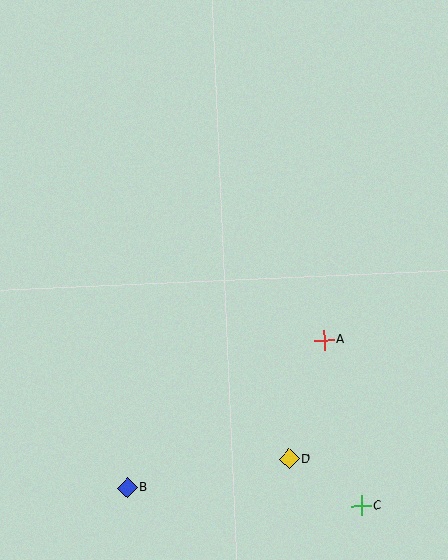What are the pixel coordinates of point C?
Point C is at (361, 506).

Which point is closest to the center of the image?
Point A at (324, 340) is closest to the center.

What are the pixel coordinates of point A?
Point A is at (324, 340).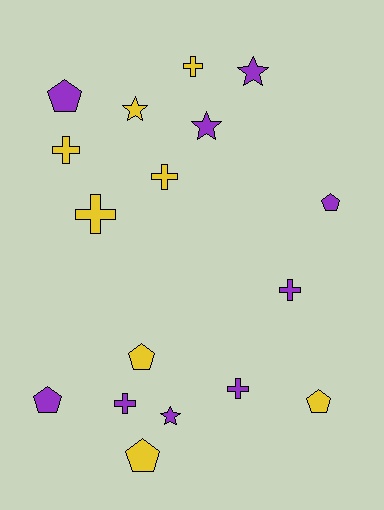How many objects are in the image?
There are 17 objects.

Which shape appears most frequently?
Cross, with 7 objects.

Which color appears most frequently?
Purple, with 9 objects.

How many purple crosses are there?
There are 3 purple crosses.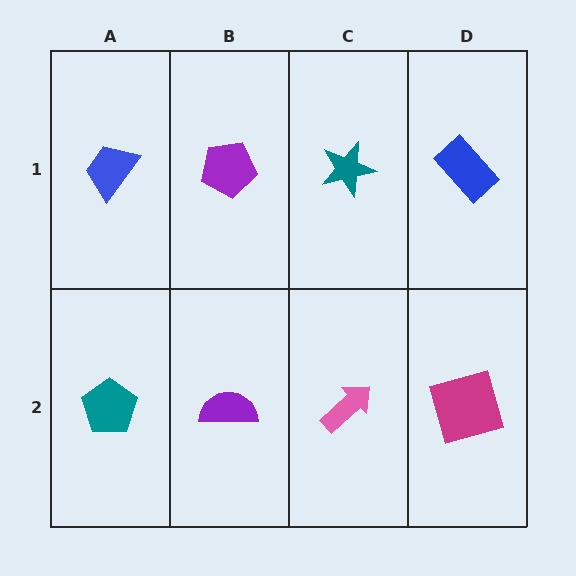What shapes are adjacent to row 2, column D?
A blue rectangle (row 1, column D), a pink arrow (row 2, column C).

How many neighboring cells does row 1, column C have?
3.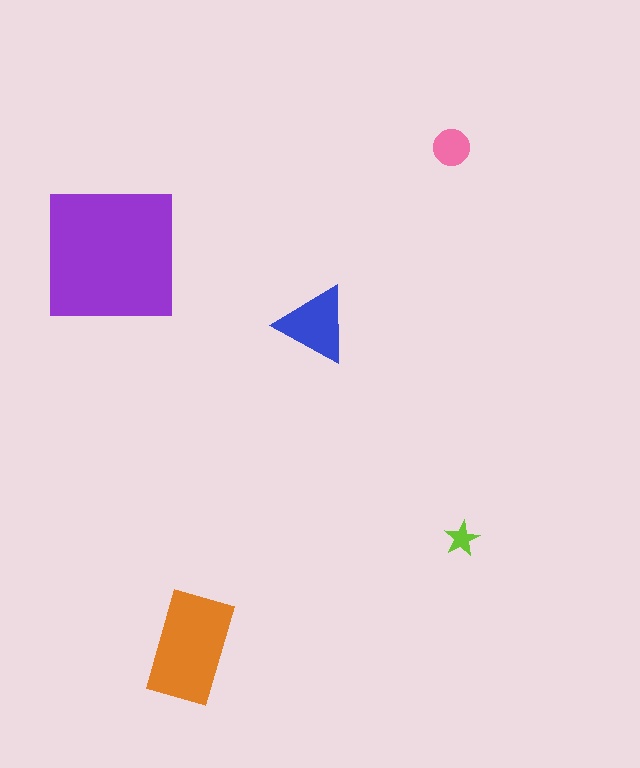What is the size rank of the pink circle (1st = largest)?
4th.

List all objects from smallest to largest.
The lime star, the pink circle, the blue triangle, the orange rectangle, the purple square.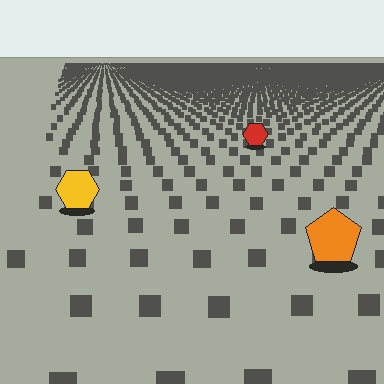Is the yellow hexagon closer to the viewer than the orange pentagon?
No. The orange pentagon is closer — you can tell from the texture gradient: the ground texture is coarser near it.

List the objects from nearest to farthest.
From nearest to farthest: the orange pentagon, the yellow hexagon, the red hexagon.